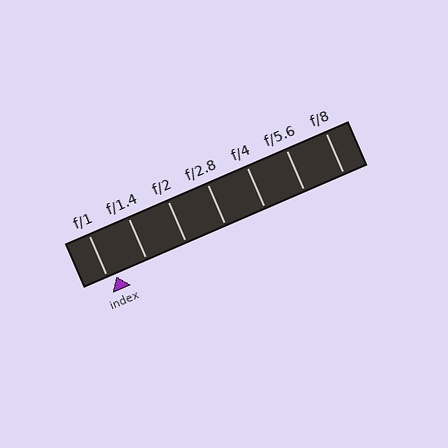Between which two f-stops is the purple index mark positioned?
The index mark is between f/1 and f/1.4.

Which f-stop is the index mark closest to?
The index mark is closest to f/1.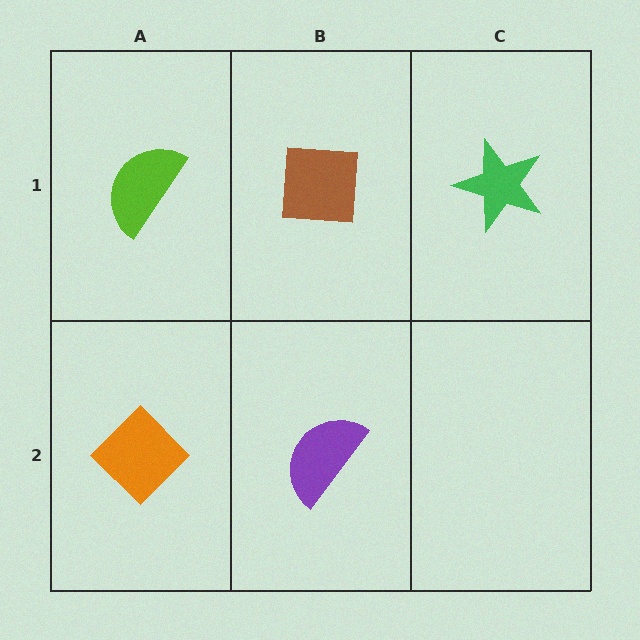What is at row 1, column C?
A green star.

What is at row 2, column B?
A purple semicircle.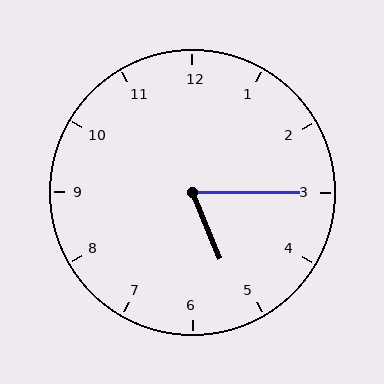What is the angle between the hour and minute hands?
Approximately 68 degrees.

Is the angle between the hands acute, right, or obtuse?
It is acute.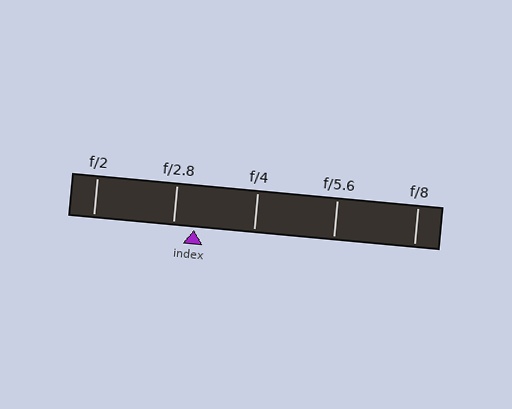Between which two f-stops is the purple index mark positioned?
The index mark is between f/2.8 and f/4.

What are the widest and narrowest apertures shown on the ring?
The widest aperture shown is f/2 and the narrowest is f/8.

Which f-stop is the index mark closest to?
The index mark is closest to f/2.8.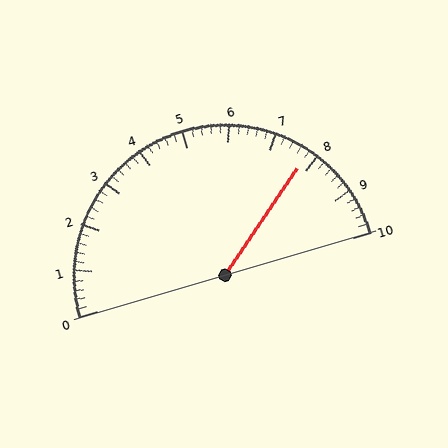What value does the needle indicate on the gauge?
The needle indicates approximately 7.8.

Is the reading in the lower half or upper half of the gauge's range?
The reading is in the upper half of the range (0 to 10).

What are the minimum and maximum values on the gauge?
The gauge ranges from 0 to 10.